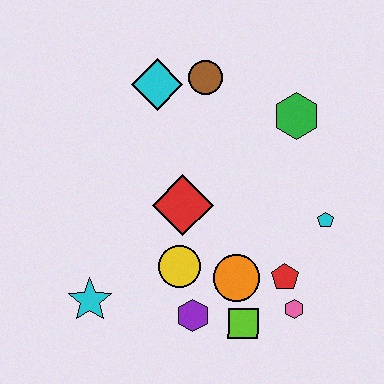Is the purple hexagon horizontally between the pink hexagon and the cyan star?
Yes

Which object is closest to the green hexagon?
The brown circle is closest to the green hexagon.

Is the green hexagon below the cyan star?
No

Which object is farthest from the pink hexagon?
The cyan diamond is farthest from the pink hexagon.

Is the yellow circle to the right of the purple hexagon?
No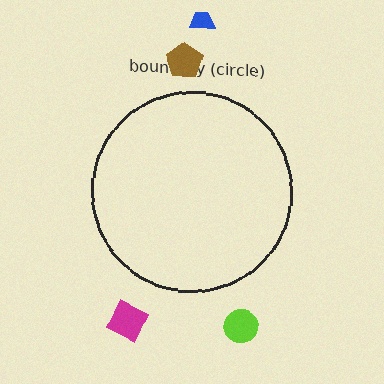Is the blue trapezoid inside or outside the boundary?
Outside.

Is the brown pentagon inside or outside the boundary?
Outside.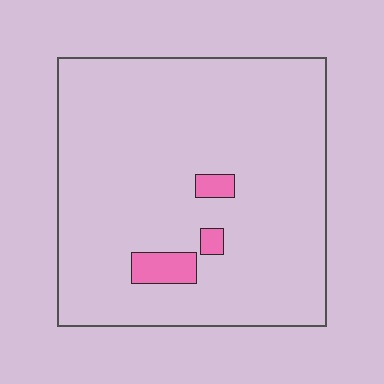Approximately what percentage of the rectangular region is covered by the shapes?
Approximately 5%.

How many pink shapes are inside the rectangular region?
3.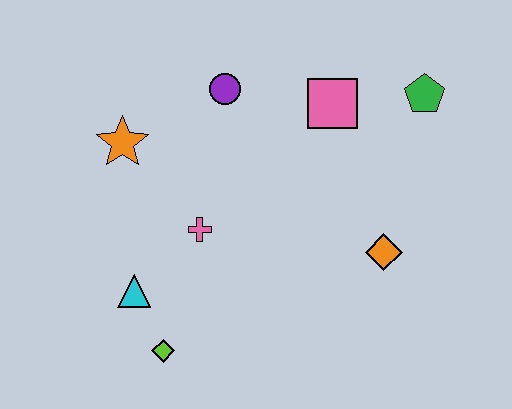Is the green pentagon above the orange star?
Yes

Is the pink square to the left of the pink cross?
No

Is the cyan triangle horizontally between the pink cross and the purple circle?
No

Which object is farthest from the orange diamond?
The orange star is farthest from the orange diamond.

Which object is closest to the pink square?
The green pentagon is closest to the pink square.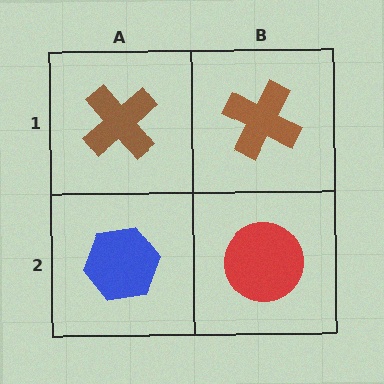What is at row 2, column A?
A blue hexagon.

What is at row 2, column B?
A red circle.